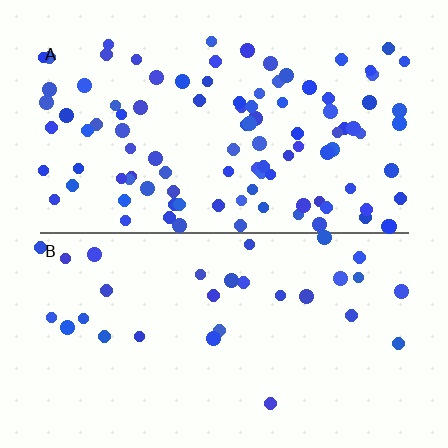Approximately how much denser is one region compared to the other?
Approximately 3.4× — region A over region B.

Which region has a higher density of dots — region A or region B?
A (the top).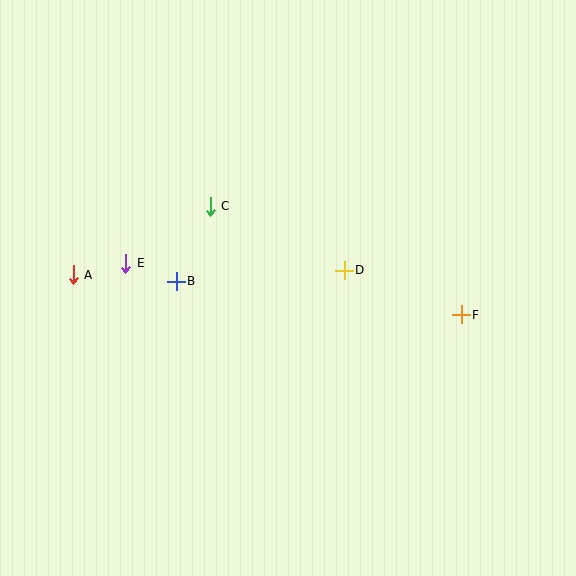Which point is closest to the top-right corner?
Point F is closest to the top-right corner.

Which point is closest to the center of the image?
Point D at (344, 270) is closest to the center.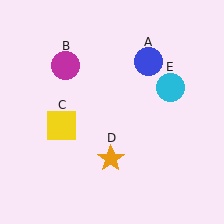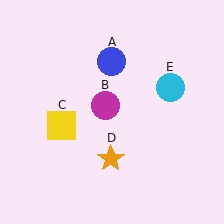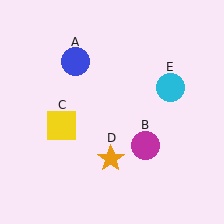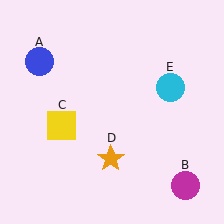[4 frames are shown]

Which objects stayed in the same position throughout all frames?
Yellow square (object C) and orange star (object D) and cyan circle (object E) remained stationary.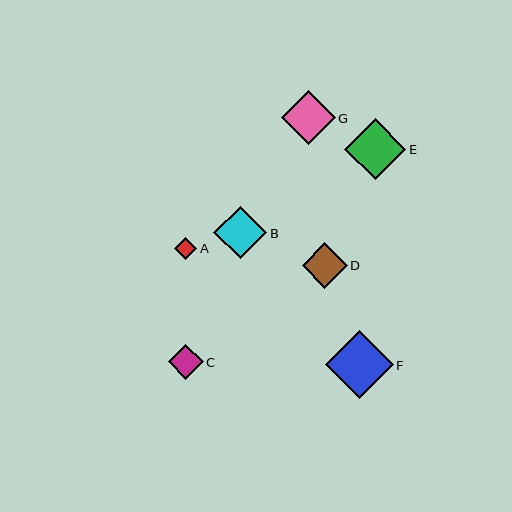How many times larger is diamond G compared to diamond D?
Diamond G is approximately 1.2 times the size of diamond D.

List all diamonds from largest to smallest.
From largest to smallest: F, E, G, B, D, C, A.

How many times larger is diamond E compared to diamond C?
Diamond E is approximately 1.8 times the size of diamond C.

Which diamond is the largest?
Diamond F is the largest with a size of approximately 68 pixels.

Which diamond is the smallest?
Diamond A is the smallest with a size of approximately 22 pixels.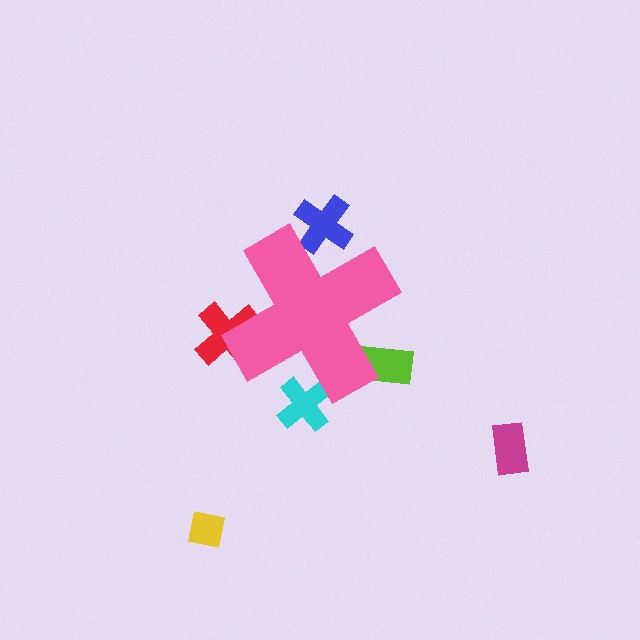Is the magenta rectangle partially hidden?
No, the magenta rectangle is fully visible.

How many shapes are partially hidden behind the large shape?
4 shapes are partially hidden.